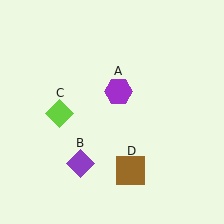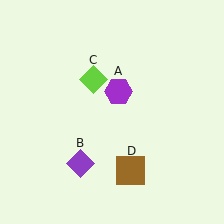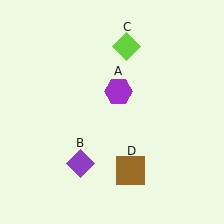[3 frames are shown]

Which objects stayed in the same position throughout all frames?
Purple hexagon (object A) and purple diamond (object B) and brown square (object D) remained stationary.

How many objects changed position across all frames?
1 object changed position: lime diamond (object C).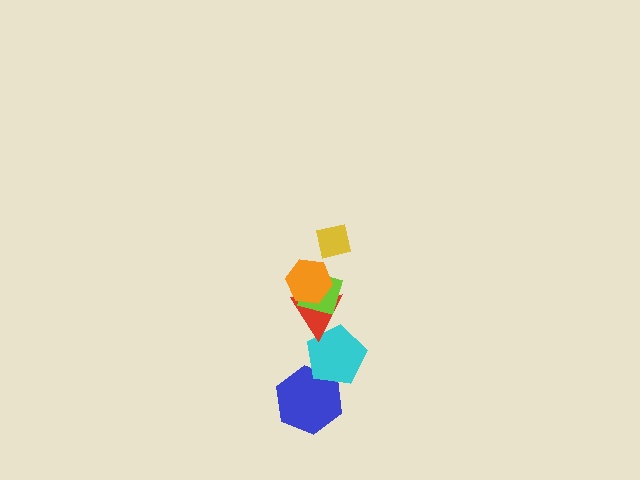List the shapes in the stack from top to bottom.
From top to bottom: the yellow square, the orange hexagon, the lime diamond, the red triangle, the cyan pentagon, the blue hexagon.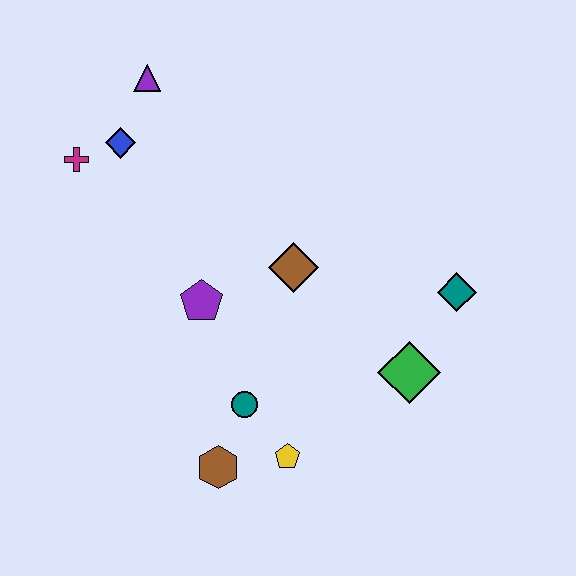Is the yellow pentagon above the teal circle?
No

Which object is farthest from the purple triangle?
The yellow pentagon is farthest from the purple triangle.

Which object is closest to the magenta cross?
The blue diamond is closest to the magenta cross.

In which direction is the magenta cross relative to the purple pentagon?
The magenta cross is above the purple pentagon.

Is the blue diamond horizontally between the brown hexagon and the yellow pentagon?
No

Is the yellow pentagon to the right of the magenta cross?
Yes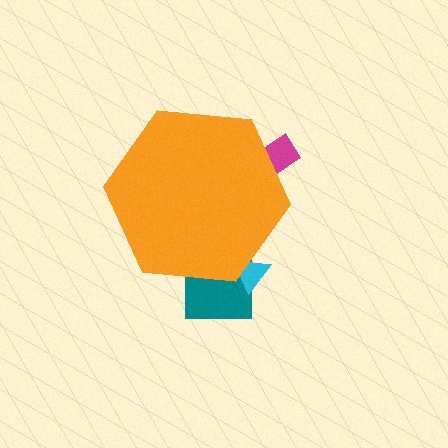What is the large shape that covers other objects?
An orange hexagon.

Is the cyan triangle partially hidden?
Yes, the cyan triangle is partially hidden behind the orange hexagon.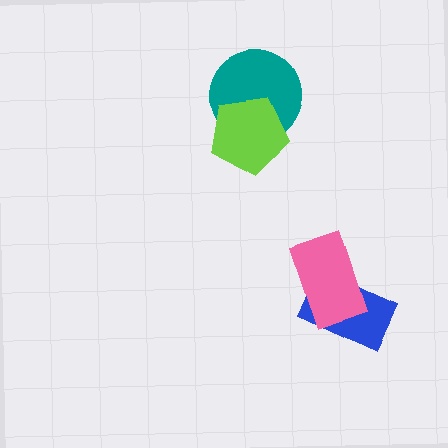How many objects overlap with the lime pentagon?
1 object overlaps with the lime pentagon.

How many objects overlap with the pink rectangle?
1 object overlaps with the pink rectangle.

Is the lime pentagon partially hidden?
No, no other shape covers it.